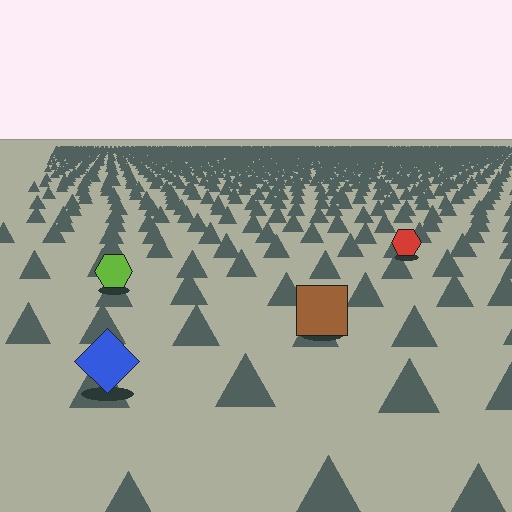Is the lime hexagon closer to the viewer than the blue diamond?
No. The blue diamond is closer — you can tell from the texture gradient: the ground texture is coarser near it.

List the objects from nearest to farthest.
From nearest to farthest: the blue diamond, the brown square, the lime hexagon, the red hexagon.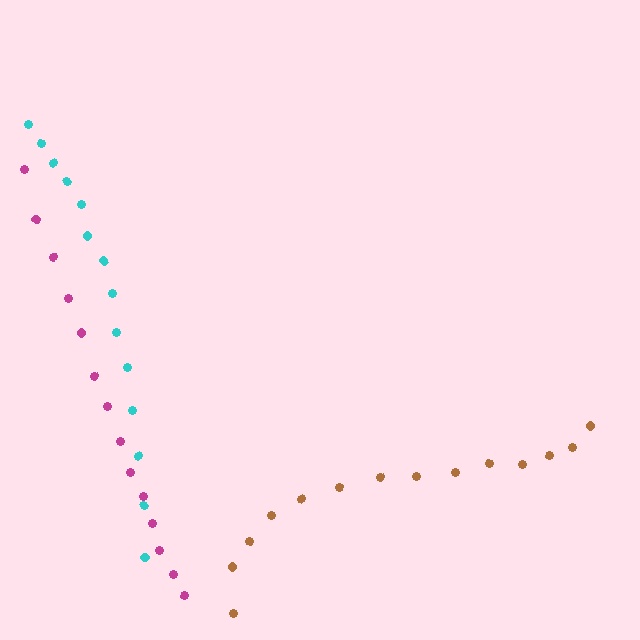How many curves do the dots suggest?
There are 3 distinct paths.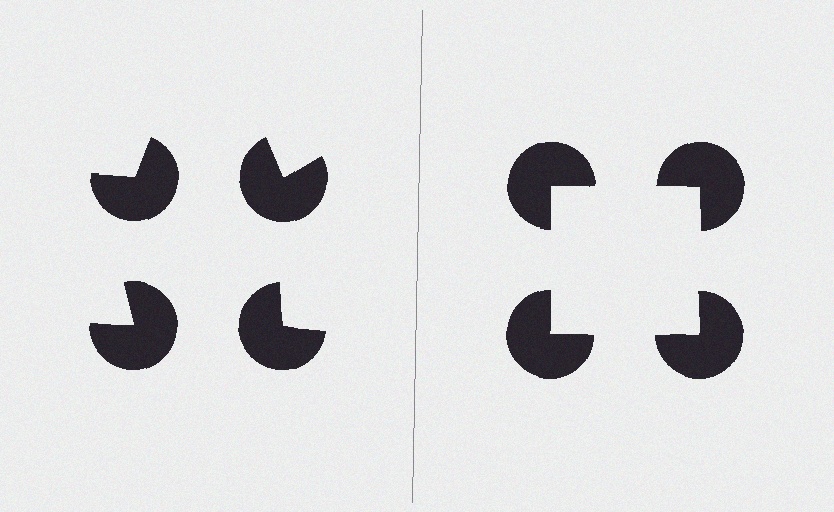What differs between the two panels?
The pac-man discs are positioned identically on both sides; only the wedge orientations differ. On the right they align to a square; on the left they are misaligned.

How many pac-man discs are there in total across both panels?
8 — 4 on each side.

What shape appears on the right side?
An illusory square.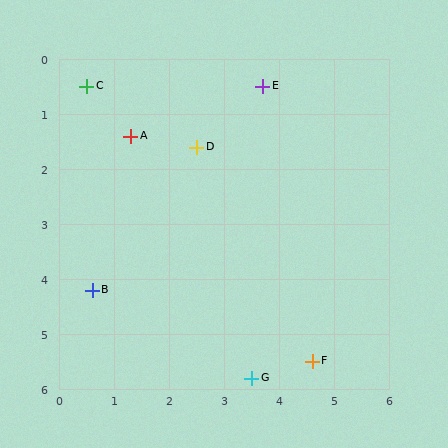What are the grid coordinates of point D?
Point D is at approximately (2.5, 1.6).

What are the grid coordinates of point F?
Point F is at approximately (4.6, 5.5).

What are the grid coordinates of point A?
Point A is at approximately (1.3, 1.4).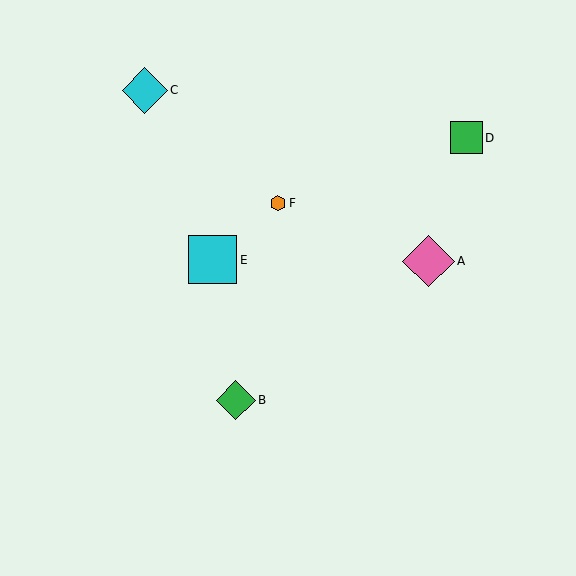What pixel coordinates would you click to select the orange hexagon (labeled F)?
Click at (278, 203) to select the orange hexagon F.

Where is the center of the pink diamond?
The center of the pink diamond is at (428, 261).